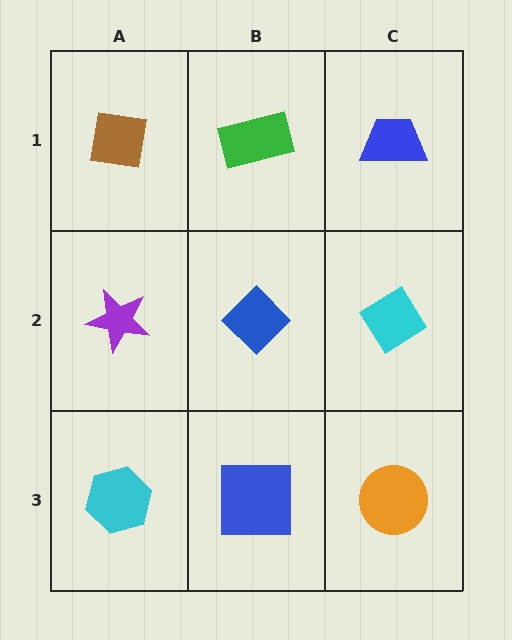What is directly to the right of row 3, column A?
A blue square.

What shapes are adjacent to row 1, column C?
A cyan diamond (row 2, column C), a green rectangle (row 1, column B).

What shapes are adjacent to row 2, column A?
A brown square (row 1, column A), a cyan hexagon (row 3, column A), a blue diamond (row 2, column B).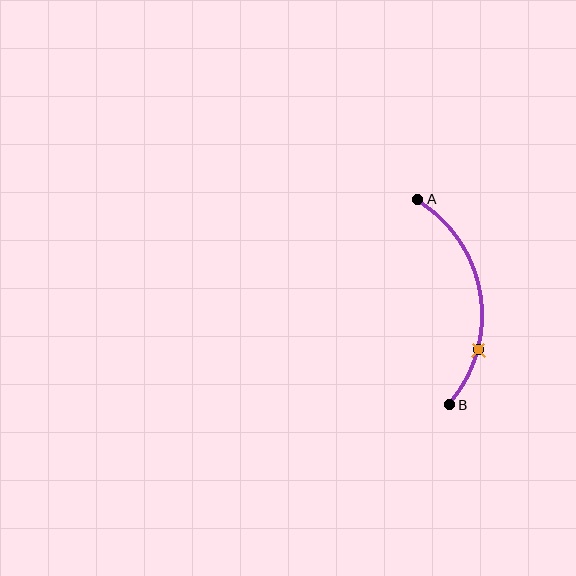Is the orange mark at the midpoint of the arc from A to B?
No. The orange mark lies on the arc but is closer to endpoint B. The arc midpoint would be at the point on the curve equidistant along the arc from both A and B.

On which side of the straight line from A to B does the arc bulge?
The arc bulges to the right of the straight line connecting A and B.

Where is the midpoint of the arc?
The arc midpoint is the point on the curve farthest from the straight line joining A and B. It sits to the right of that line.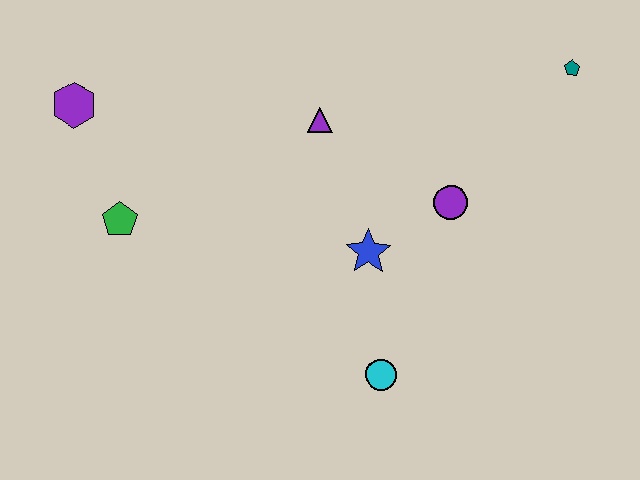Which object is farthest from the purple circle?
The purple hexagon is farthest from the purple circle.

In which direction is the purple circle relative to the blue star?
The purple circle is to the right of the blue star.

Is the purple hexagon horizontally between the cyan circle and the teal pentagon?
No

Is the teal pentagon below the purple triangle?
No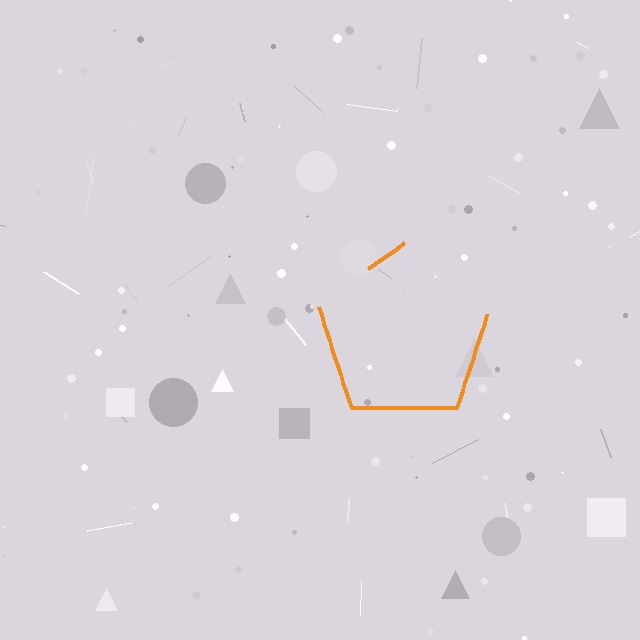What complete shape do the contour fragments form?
The contour fragments form a pentagon.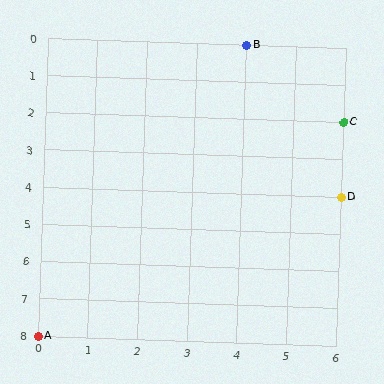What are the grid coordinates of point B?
Point B is at grid coordinates (4, 0).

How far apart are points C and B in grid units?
Points C and B are 2 columns and 2 rows apart (about 2.8 grid units diagonally).